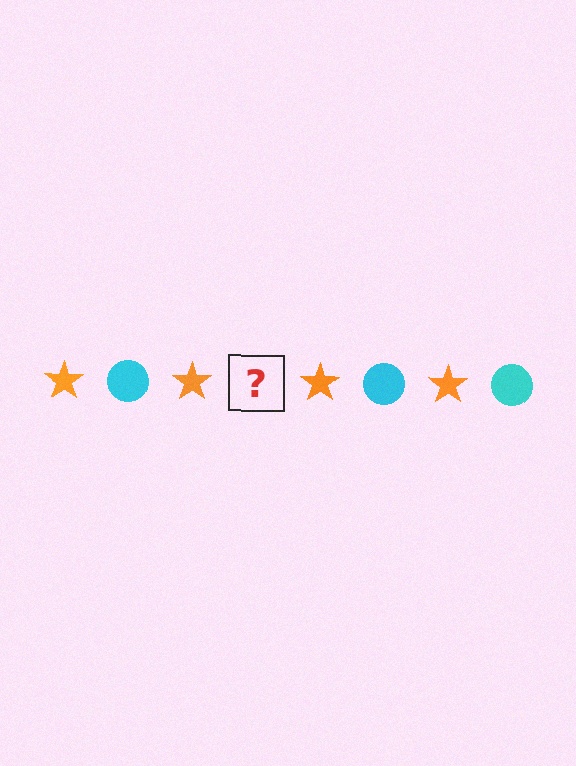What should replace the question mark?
The question mark should be replaced with a cyan circle.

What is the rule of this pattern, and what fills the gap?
The rule is that the pattern alternates between orange star and cyan circle. The gap should be filled with a cyan circle.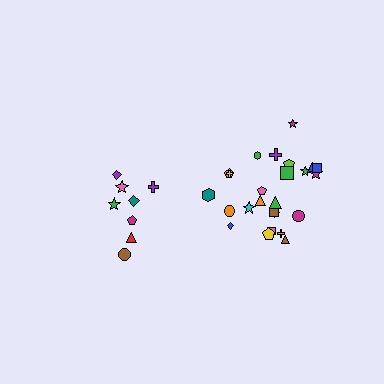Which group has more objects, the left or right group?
The right group.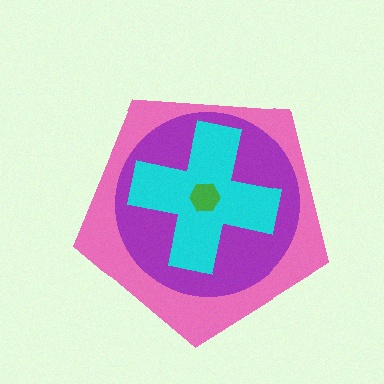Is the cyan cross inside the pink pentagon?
Yes.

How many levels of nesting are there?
4.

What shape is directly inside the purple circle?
The cyan cross.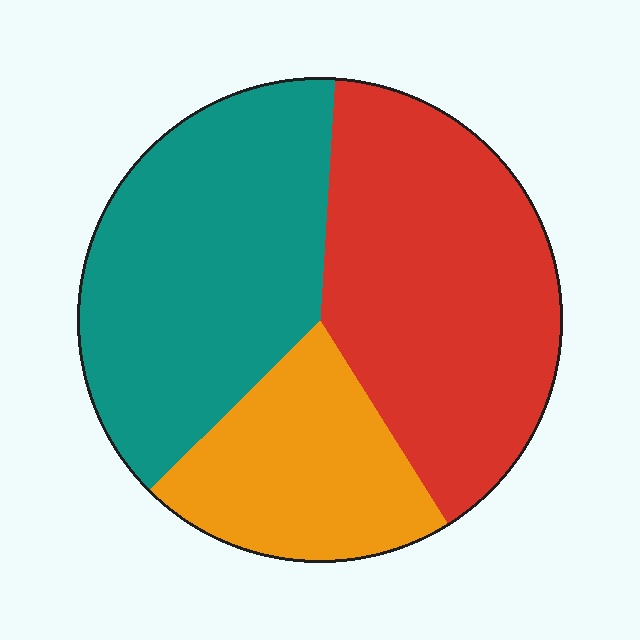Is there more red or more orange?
Red.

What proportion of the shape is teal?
Teal covers roughly 40% of the shape.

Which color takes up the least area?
Orange, at roughly 20%.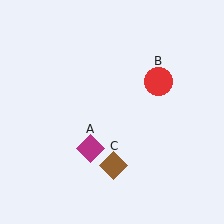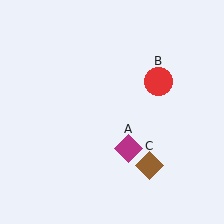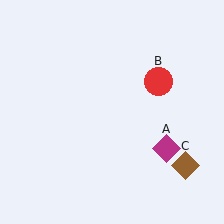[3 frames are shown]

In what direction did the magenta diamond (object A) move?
The magenta diamond (object A) moved right.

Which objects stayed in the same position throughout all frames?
Red circle (object B) remained stationary.